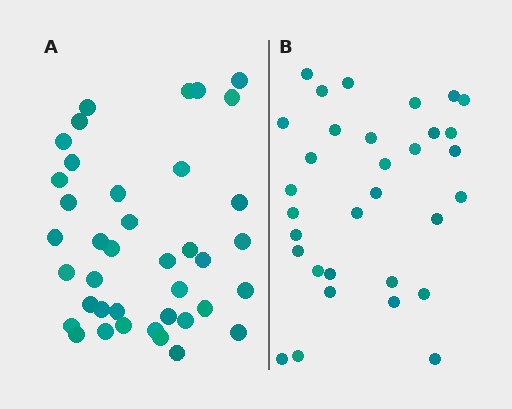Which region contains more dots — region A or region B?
Region A (the left region) has more dots.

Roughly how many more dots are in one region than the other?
Region A has roughly 8 or so more dots than region B.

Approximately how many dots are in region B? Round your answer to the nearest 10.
About 30 dots. (The exact count is 32, which rounds to 30.)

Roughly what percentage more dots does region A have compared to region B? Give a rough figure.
About 20% more.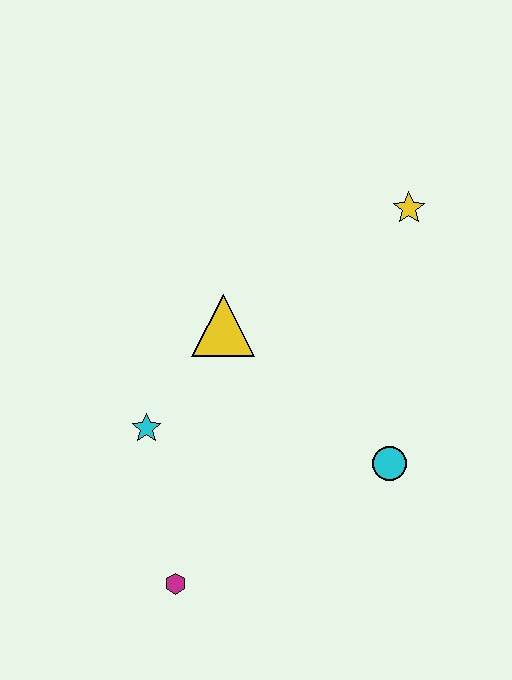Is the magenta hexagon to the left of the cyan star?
No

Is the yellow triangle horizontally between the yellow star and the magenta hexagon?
Yes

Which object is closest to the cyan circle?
The yellow triangle is closest to the cyan circle.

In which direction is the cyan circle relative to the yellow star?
The cyan circle is below the yellow star.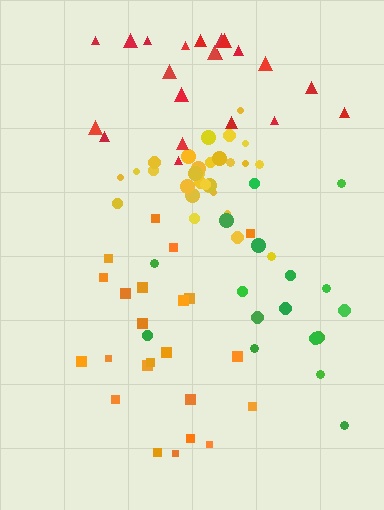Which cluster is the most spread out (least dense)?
Green.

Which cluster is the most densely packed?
Yellow.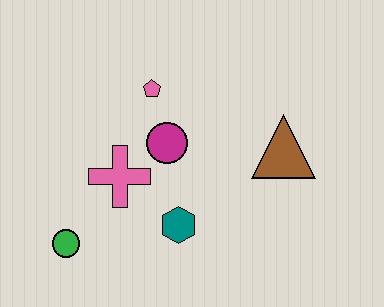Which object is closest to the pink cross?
The magenta circle is closest to the pink cross.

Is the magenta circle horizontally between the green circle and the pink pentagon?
No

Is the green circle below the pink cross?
Yes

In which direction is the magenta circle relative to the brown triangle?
The magenta circle is to the left of the brown triangle.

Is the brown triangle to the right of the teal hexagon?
Yes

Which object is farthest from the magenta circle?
The green circle is farthest from the magenta circle.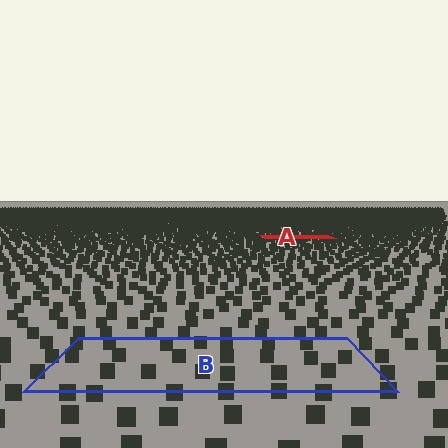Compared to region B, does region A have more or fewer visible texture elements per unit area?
Region A has more texture elements per unit area — they are packed more densely because it is farther away.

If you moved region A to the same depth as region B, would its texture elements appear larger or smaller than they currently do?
They would appear larger. At a closer depth, the same texture elements are projected at a bigger on-screen size.